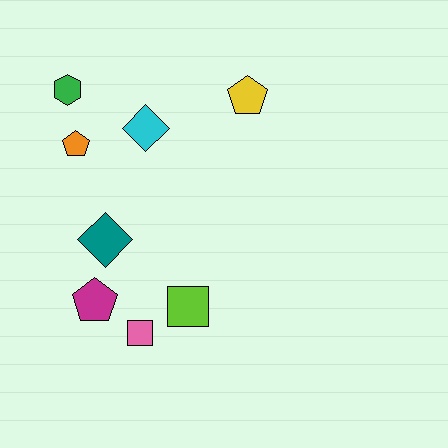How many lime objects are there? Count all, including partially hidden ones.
There is 1 lime object.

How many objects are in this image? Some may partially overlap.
There are 8 objects.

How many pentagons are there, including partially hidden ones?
There are 3 pentagons.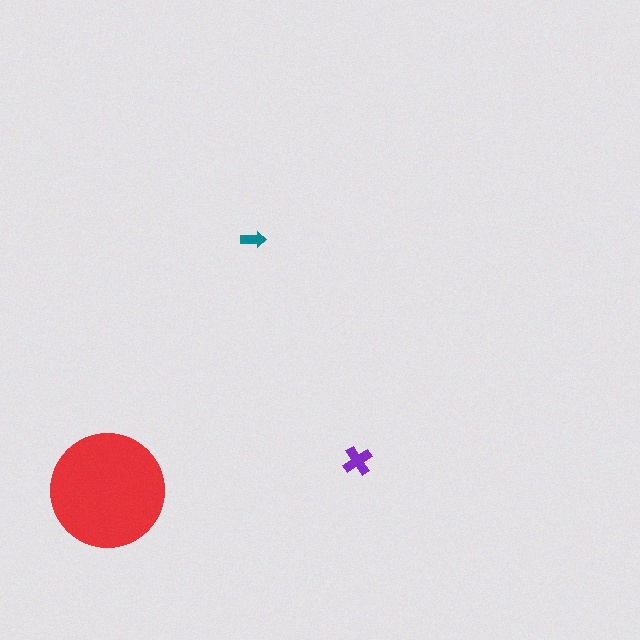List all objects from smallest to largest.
The teal arrow, the purple cross, the red circle.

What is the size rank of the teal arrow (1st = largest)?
3rd.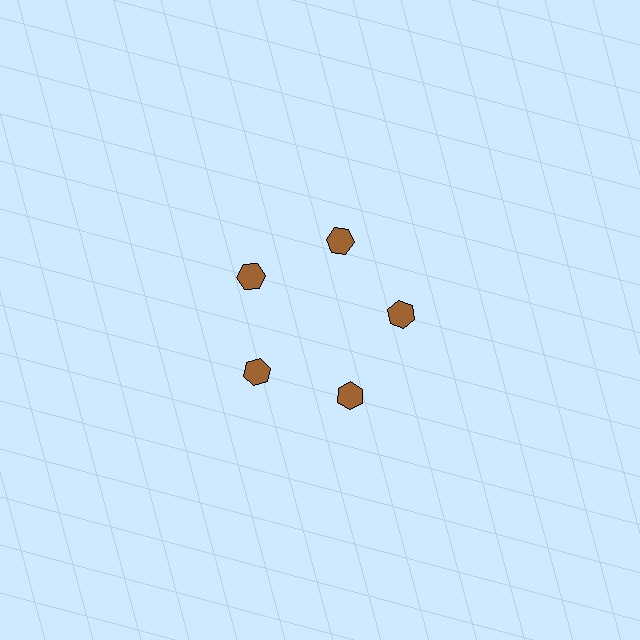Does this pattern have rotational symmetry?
Yes, this pattern has 5-fold rotational symmetry. It looks the same after rotating 72 degrees around the center.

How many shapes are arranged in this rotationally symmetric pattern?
There are 5 shapes, arranged in 5 groups of 1.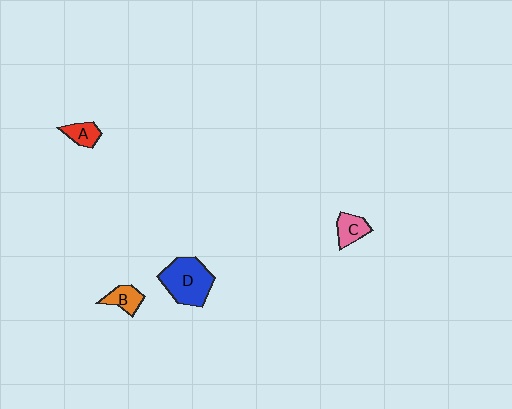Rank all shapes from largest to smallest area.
From largest to smallest: D (blue), B (orange), C (pink), A (red).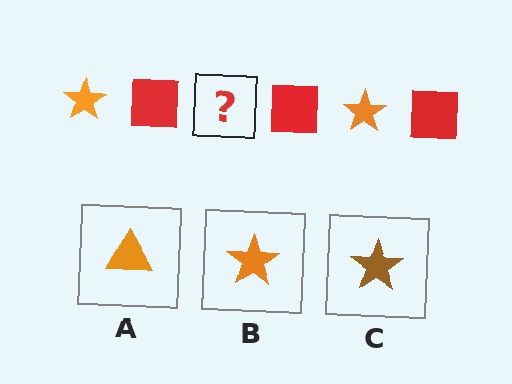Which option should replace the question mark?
Option B.